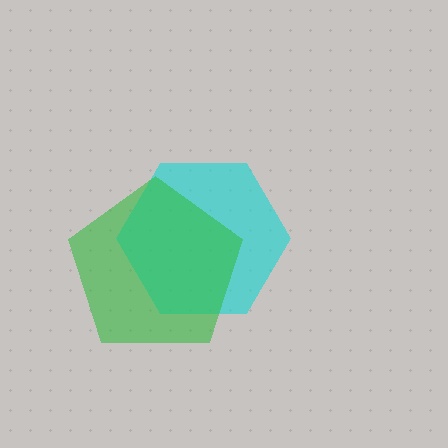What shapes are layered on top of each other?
The layered shapes are: a cyan hexagon, a green pentagon.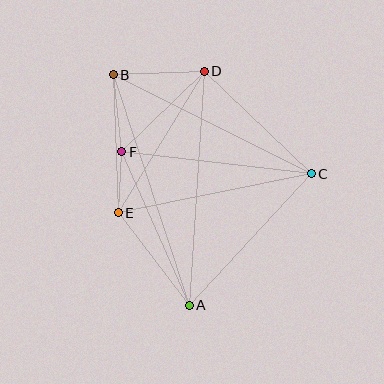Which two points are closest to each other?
Points E and F are closest to each other.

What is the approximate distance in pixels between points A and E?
The distance between A and E is approximately 116 pixels.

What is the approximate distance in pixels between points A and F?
The distance between A and F is approximately 168 pixels.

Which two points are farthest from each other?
Points A and B are farthest from each other.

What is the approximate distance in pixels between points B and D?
The distance between B and D is approximately 91 pixels.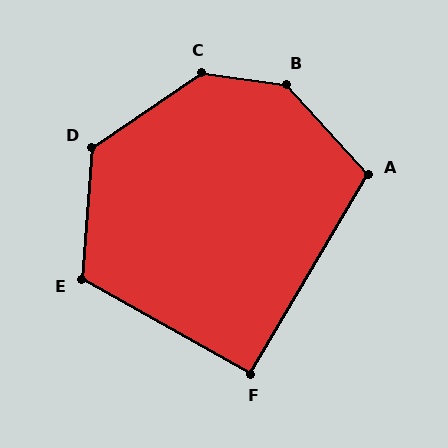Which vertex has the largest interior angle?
B, at approximately 140 degrees.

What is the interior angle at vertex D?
Approximately 129 degrees (obtuse).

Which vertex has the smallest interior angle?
F, at approximately 91 degrees.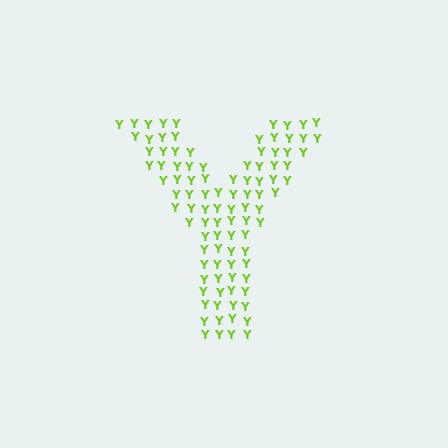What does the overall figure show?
The overall figure shows the letter Y.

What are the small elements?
The small elements are letter Y's.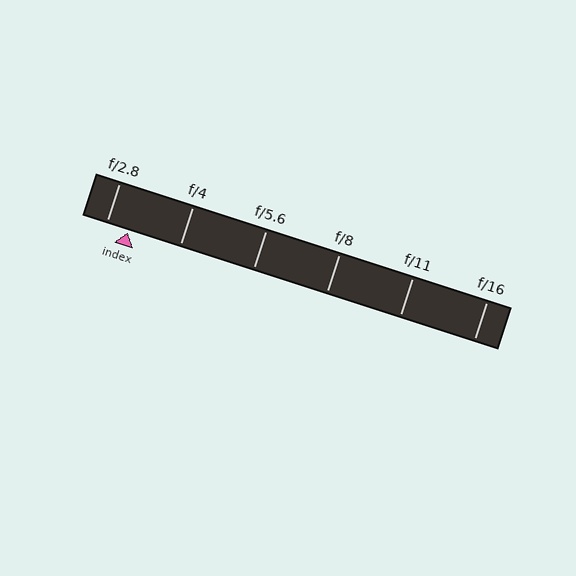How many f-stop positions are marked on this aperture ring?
There are 6 f-stop positions marked.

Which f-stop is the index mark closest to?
The index mark is closest to f/2.8.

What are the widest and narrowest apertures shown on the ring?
The widest aperture shown is f/2.8 and the narrowest is f/16.